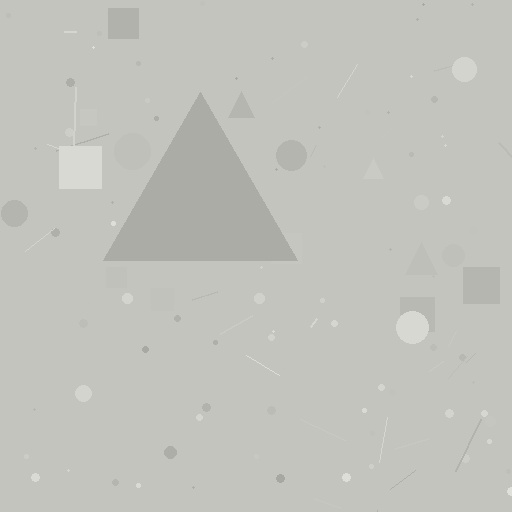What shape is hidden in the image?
A triangle is hidden in the image.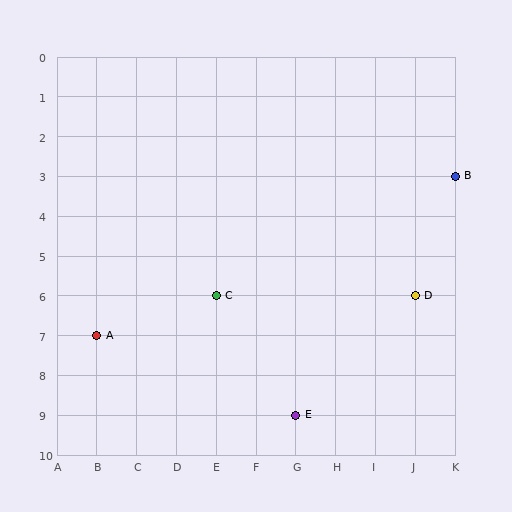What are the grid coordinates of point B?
Point B is at grid coordinates (K, 3).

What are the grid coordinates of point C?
Point C is at grid coordinates (E, 6).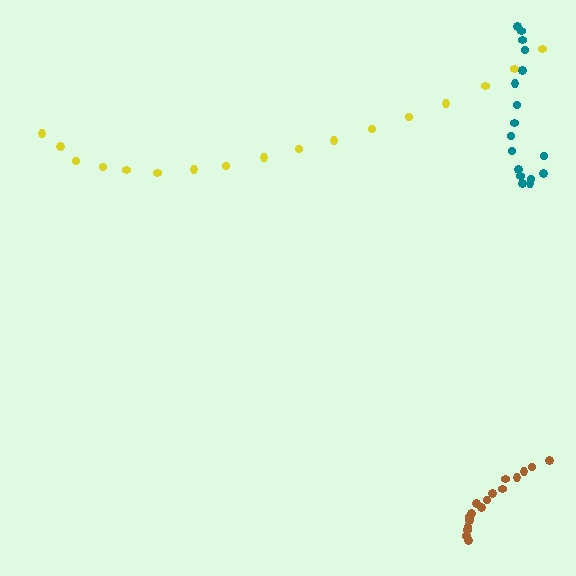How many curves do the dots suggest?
There are 3 distinct paths.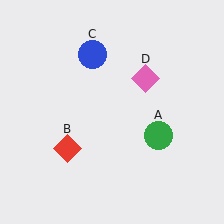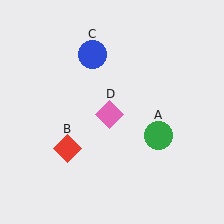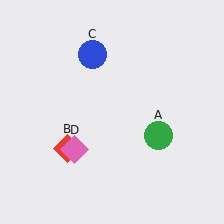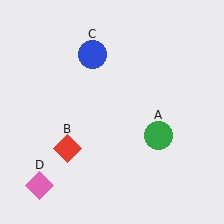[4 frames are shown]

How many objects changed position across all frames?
1 object changed position: pink diamond (object D).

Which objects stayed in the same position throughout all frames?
Green circle (object A) and red diamond (object B) and blue circle (object C) remained stationary.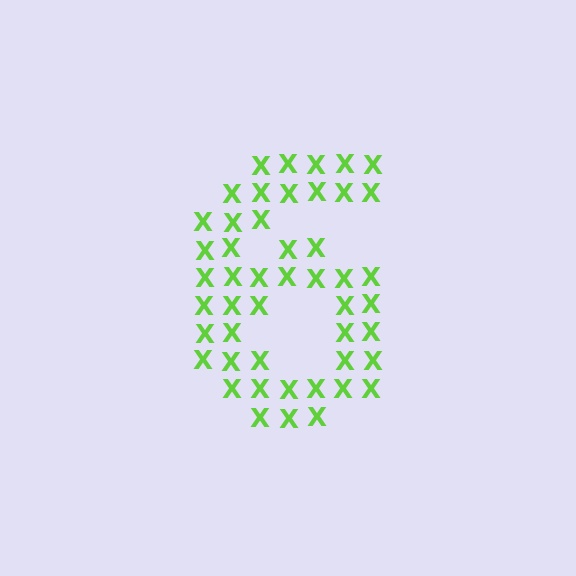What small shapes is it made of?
It is made of small letter X's.